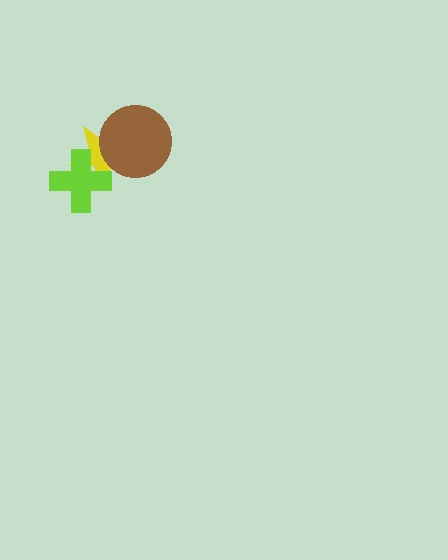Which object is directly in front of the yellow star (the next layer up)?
The lime cross is directly in front of the yellow star.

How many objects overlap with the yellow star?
2 objects overlap with the yellow star.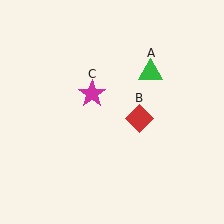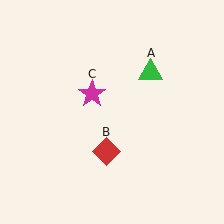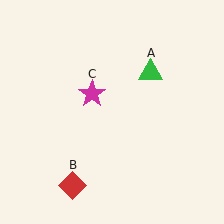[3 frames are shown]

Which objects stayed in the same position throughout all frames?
Green triangle (object A) and magenta star (object C) remained stationary.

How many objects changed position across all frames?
1 object changed position: red diamond (object B).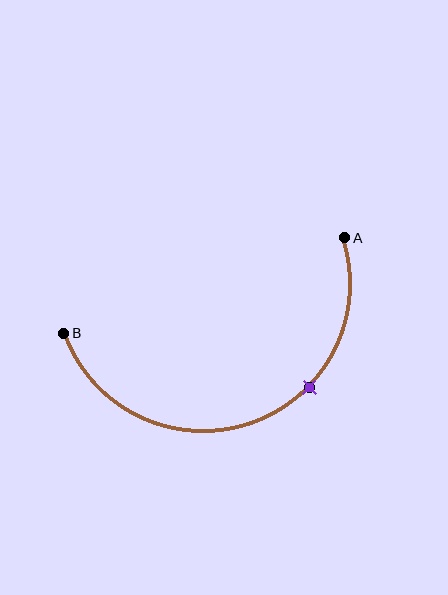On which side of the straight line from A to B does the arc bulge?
The arc bulges below the straight line connecting A and B.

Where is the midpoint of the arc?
The arc midpoint is the point on the curve farthest from the straight line joining A and B. It sits below that line.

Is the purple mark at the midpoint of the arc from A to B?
No. The purple mark lies on the arc but is closer to endpoint A. The arc midpoint would be at the point on the curve equidistant along the arc from both A and B.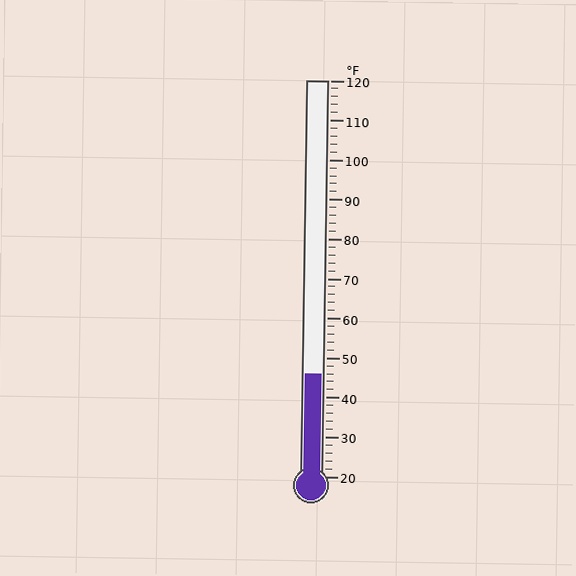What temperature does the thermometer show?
The thermometer shows approximately 46°F.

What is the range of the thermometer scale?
The thermometer scale ranges from 20°F to 120°F.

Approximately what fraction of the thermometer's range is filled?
The thermometer is filled to approximately 25% of its range.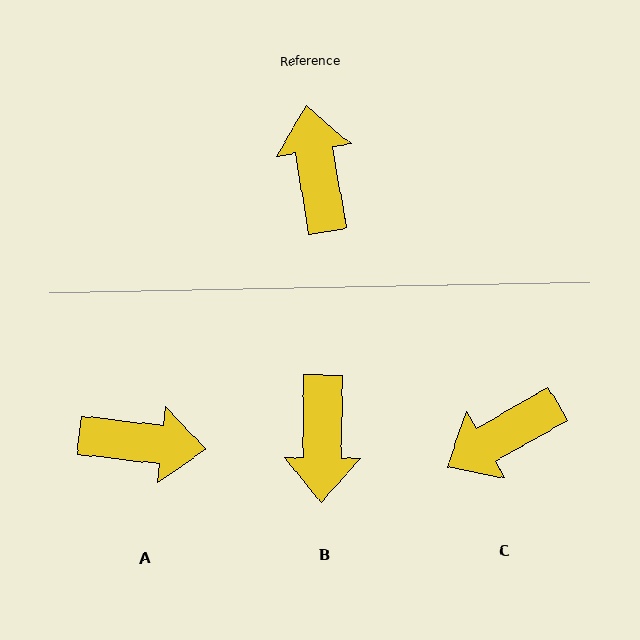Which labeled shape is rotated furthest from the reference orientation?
B, about 169 degrees away.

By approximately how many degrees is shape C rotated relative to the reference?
Approximately 110 degrees counter-clockwise.